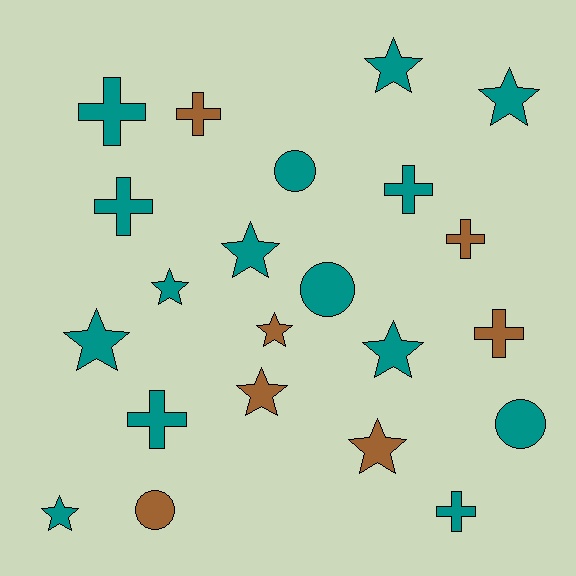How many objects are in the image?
There are 22 objects.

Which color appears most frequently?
Teal, with 15 objects.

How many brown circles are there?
There is 1 brown circle.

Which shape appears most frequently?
Star, with 10 objects.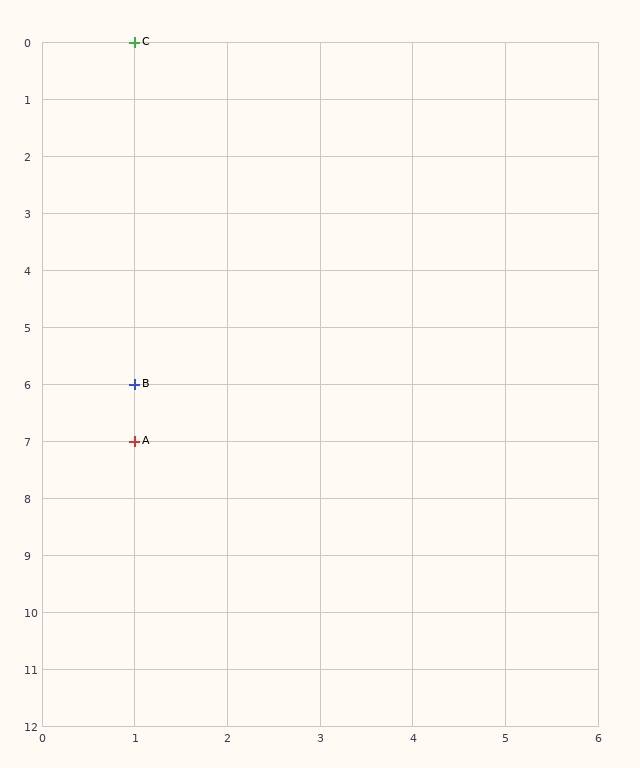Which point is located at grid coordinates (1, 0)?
Point C is at (1, 0).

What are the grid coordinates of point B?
Point B is at grid coordinates (1, 6).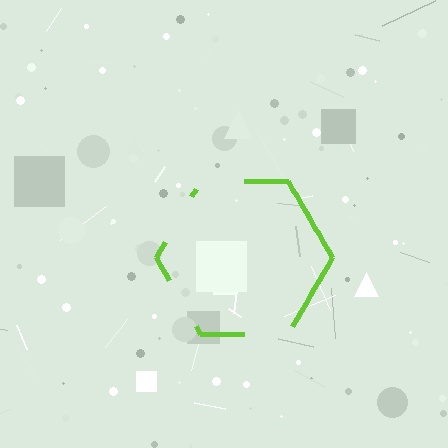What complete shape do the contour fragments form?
The contour fragments form a hexagon.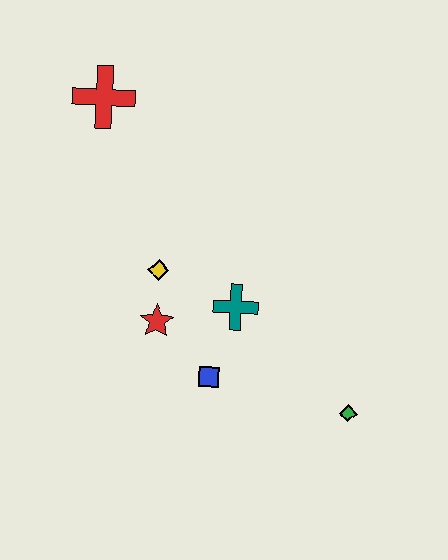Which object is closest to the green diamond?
The blue square is closest to the green diamond.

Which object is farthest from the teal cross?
The red cross is farthest from the teal cross.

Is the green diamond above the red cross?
No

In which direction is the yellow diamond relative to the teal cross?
The yellow diamond is to the left of the teal cross.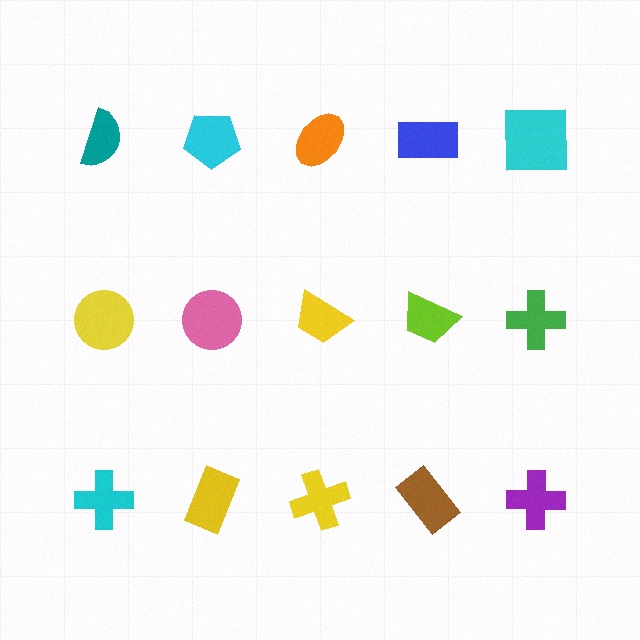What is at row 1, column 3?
An orange ellipse.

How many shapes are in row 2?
5 shapes.